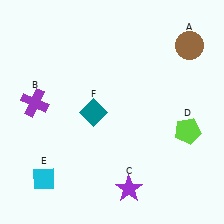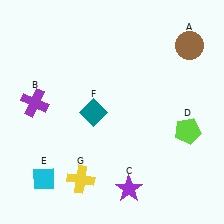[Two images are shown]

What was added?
A yellow cross (G) was added in Image 2.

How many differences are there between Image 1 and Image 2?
There is 1 difference between the two images.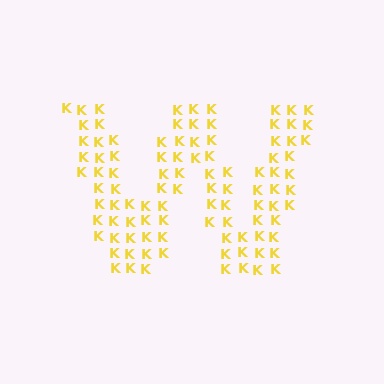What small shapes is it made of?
It is made of small letter K's.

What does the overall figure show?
The overall figure shows the letter W.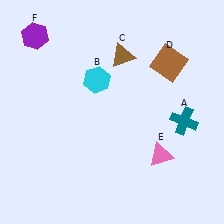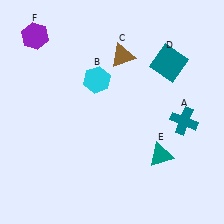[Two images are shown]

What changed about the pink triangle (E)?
In Image 1, E is pink. In Image 2, it changed to teal.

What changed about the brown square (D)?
In Image 1, D is brown. In Image 2, it changed to teal.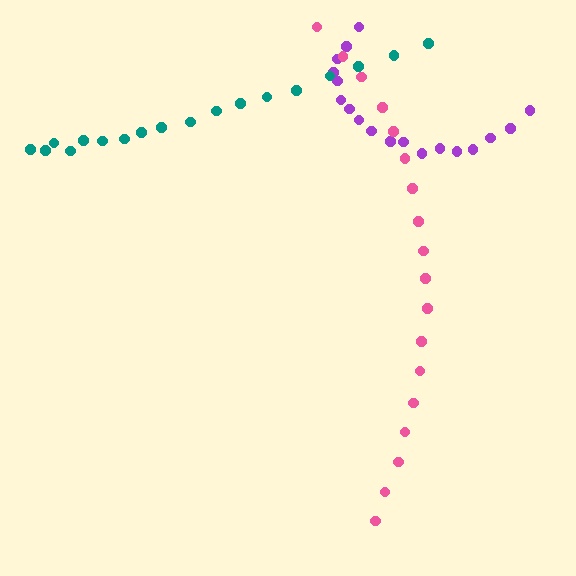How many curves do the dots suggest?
There are 3 distinct paths.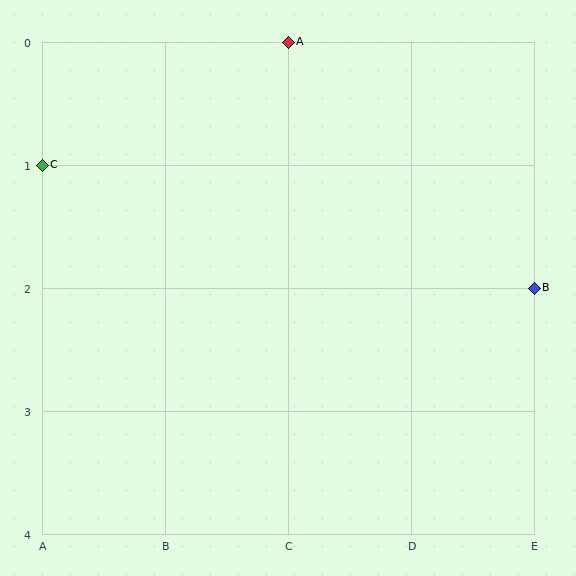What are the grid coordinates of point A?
Point A is at grid coordinates (C, 0).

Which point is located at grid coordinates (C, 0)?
Point A is at (C, 0).